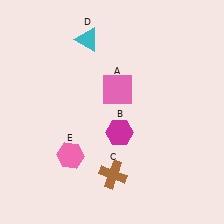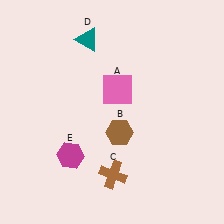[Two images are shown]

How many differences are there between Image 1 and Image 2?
There are 3 differences between the two images.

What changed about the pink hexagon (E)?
In Image 1, E is pink. In Image 2, it changed to magenta.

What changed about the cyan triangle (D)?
In Image 1, D is cyan. In Image 2, it changed to teal.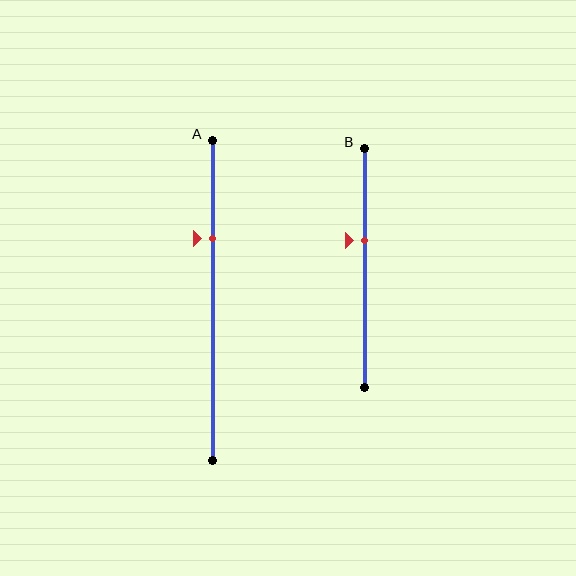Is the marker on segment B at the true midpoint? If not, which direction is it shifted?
No, the marker on segment B is shifted upward by about 12% of the segment length.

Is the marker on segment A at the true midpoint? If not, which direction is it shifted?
No, the marker on segment A is shifted upward by about 19% of the segment length.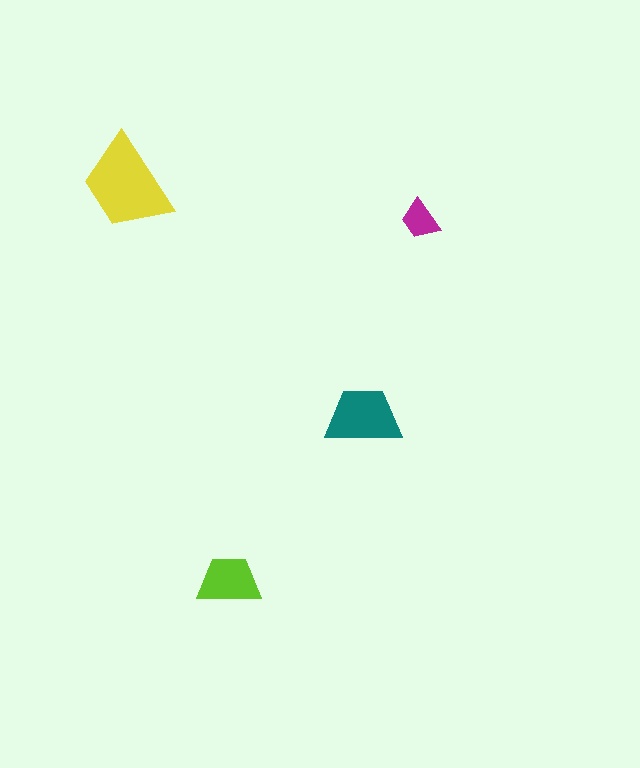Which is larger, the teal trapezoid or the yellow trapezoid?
The yellow one.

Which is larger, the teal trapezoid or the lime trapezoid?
The teal one.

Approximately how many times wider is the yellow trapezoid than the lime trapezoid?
About 1.5 times wider.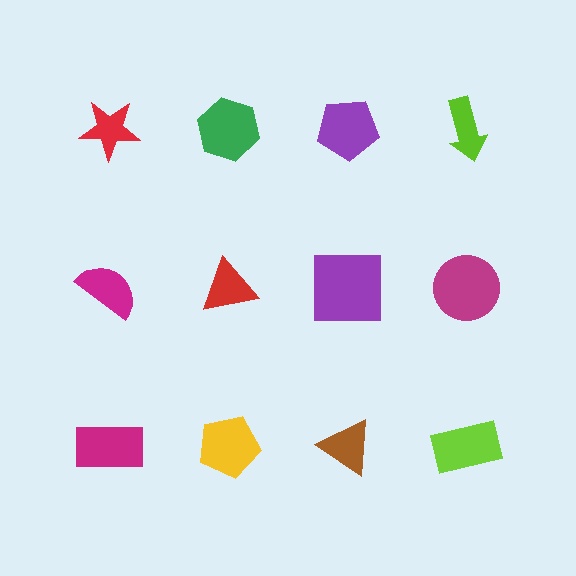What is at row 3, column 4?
A lime rectangle.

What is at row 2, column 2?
A red triangle.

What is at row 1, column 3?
A purple pentagon.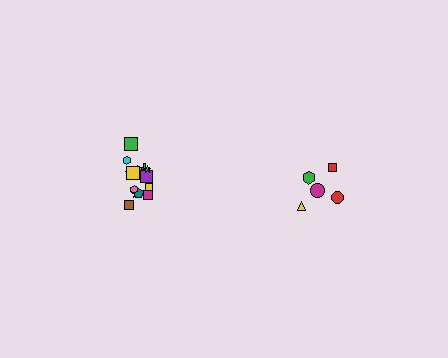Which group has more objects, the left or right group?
The left group.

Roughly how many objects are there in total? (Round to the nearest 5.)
Roughly 20 objects in total.